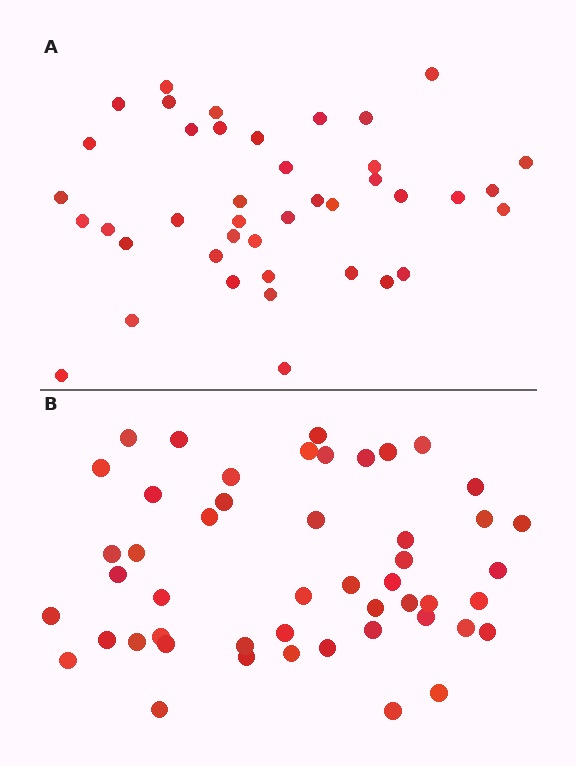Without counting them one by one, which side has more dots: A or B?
Region B (the bottom region) has more dots.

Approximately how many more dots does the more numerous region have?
Region B has roughly 8 or so more dots than region A.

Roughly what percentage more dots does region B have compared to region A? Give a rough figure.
About 20% more.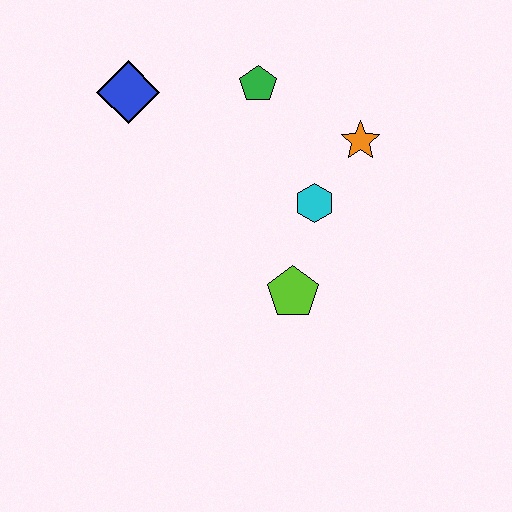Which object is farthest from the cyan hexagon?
The blue diamond is farthest from the cyan hexagon.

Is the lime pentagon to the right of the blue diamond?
Yes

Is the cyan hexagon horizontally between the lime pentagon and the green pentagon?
No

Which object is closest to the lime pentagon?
The cyan hexagon is closest to the lime pentagon.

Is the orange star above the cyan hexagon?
Yes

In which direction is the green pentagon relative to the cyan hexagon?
The green pentagon is above the cyan hexagon.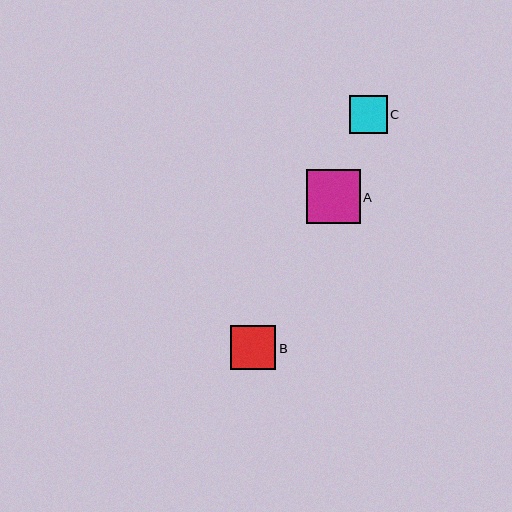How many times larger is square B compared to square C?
Square B is approximately 1.2 times the size of square C.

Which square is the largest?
Square A is the largest with a size of approximately 54 pixels.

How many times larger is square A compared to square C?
Square A is approximately 1.4 times the size of square C.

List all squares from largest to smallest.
From largest to smallest: A, B, C.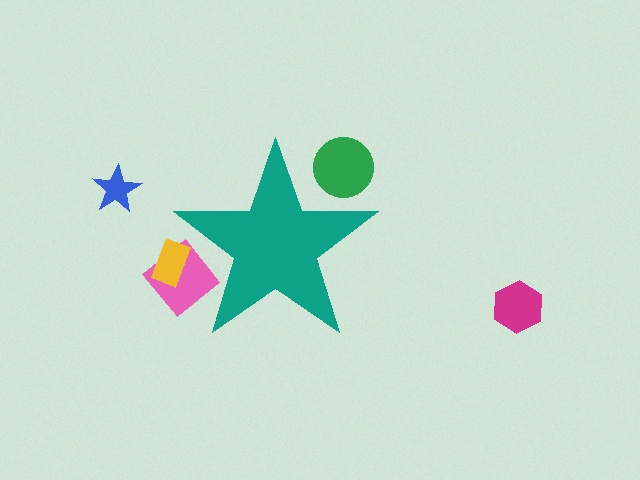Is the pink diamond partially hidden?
Yes, the pink diamond is partially hidden behind the teal star.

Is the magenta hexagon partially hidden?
No, the magenta hexagon is fully visible.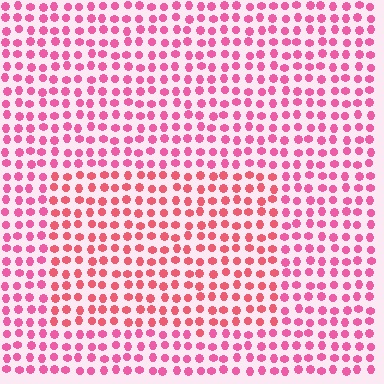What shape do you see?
I see a rectangle.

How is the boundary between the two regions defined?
The boundary is defined purely by a slight shift in hue (about 22 degrees). Spacing, size, and orientation are identical on both sides.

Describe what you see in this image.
The image is filled with small pink elements in a uniform arrangement. A rectangle-shaped region is visible where the elements are tinted to a slightly different hue, forming a subtle color boundary.